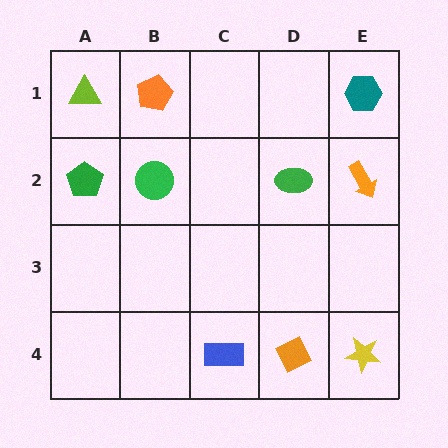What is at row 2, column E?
An orange arrow.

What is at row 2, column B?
A green circle.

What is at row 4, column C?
A blue rectangle.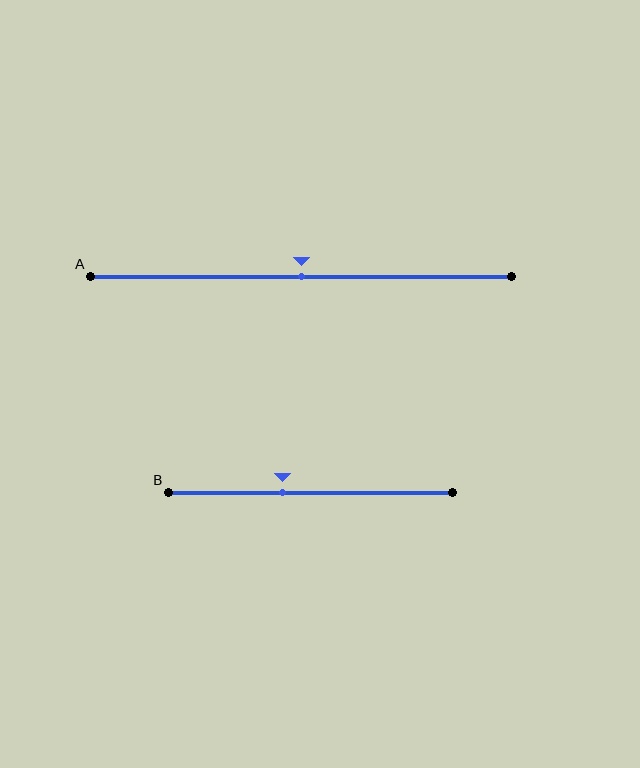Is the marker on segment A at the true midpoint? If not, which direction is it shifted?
Yes, the marker on segment A is at the true midpoint.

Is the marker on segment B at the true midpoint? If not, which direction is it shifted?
No, the marker on segment B is shifted to the left by about 10% of the segment length.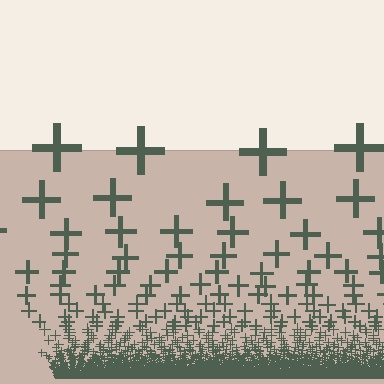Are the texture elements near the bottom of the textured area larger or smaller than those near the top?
Smaller. The gradient is inverted — elements near the bottom are smaller and denser.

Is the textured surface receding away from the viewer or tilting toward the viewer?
The surface appears to tilt toward the viewer. Texture elements get larger and sparser toward the top.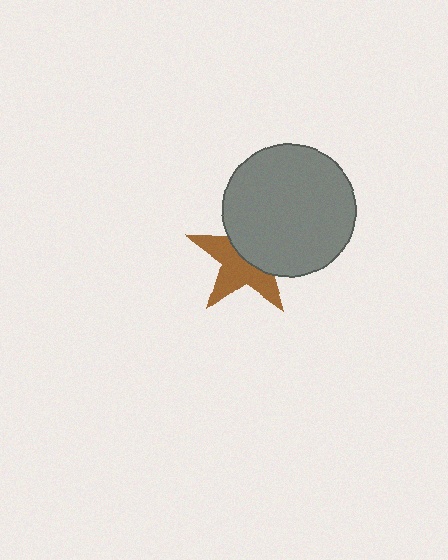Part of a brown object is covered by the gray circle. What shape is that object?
It is a star.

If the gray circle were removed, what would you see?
You would see the complete brown star.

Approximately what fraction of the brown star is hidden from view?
Roughly 48% of the brown star is hidden behind the gray circle.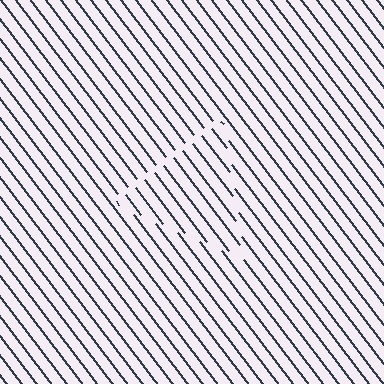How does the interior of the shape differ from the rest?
The interior of the shape contains the same grating, shifted by half a period — the contour is defined by the phase discontinuity where line-ends from the inner and outer gratings abut.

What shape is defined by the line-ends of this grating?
An illusory triangle. The interior of the shape contains the same grating, shifted by half a period — the contour is defined by the phase discontinuity where line-ends from the inner and outer gratings abut.